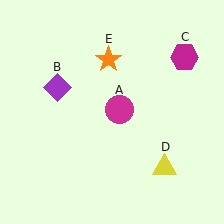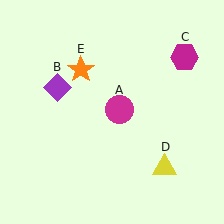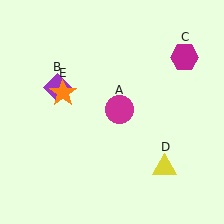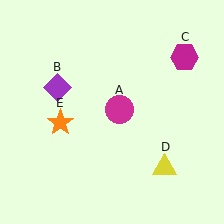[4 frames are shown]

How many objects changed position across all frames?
1 object changed position: orange star (object E).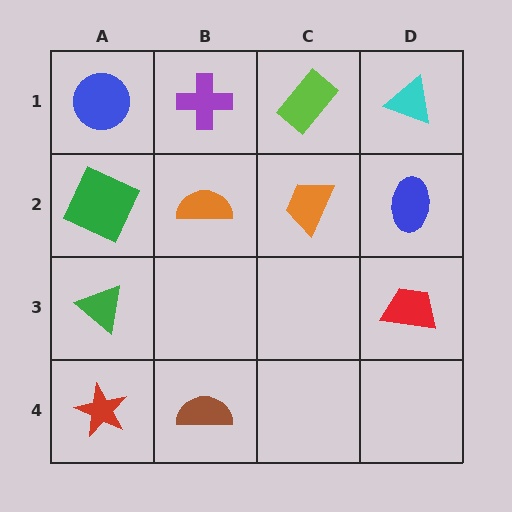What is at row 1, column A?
A blue circle.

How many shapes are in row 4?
2 shapes.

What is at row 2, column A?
A green square.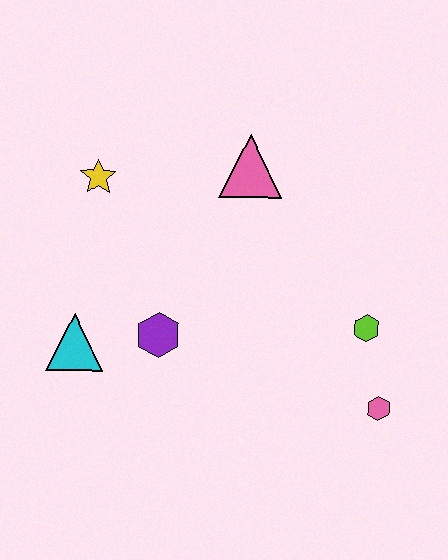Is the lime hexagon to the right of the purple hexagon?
Yes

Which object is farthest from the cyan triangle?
The pink hexagon is farthest from the cyan triangle.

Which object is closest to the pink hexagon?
The lime hexagon is closest to the pink hexagon.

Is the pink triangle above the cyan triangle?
Yes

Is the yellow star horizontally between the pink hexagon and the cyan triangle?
Yes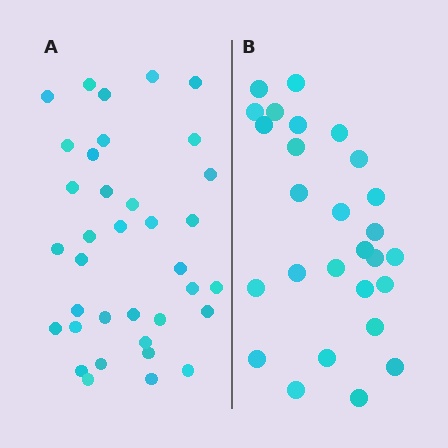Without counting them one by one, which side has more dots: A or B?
Region A (the left region) has more dots.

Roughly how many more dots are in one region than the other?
Region A has roughly 8 or so more dots than region B.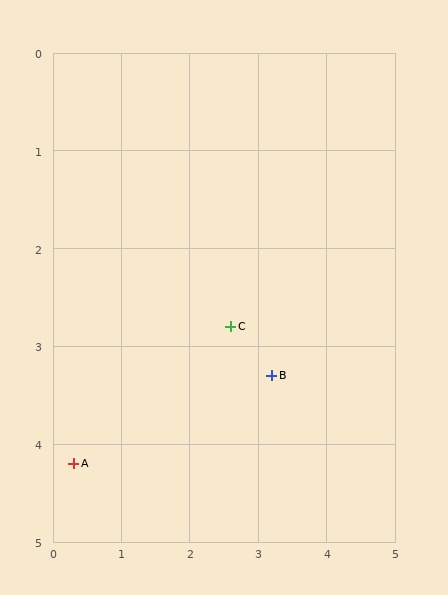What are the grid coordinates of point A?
Point A is at approximately (0.3, 4.2).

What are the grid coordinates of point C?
Point C is at approximately (2.6, 2.8).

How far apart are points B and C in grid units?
Points B and C are about 0.8 grid units apart.